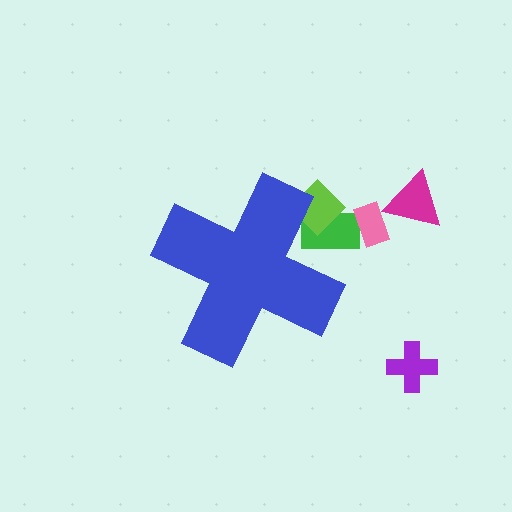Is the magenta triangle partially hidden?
No, the magenta triangle is fully visible.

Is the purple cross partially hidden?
No, the purple cross is fully visible.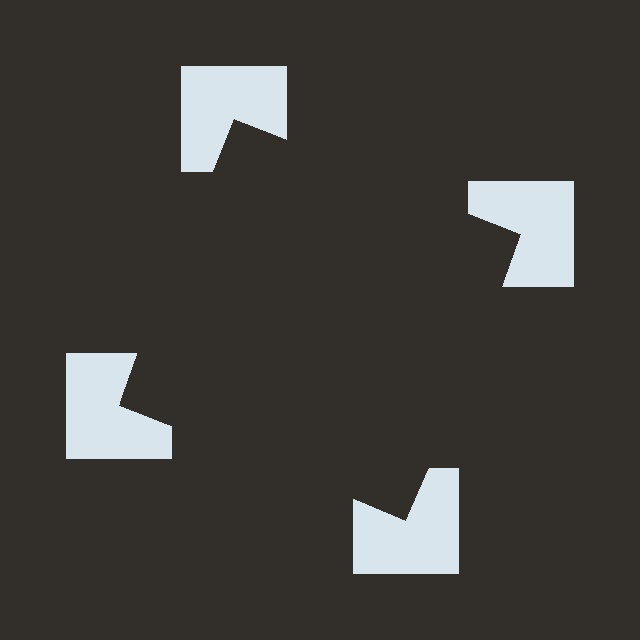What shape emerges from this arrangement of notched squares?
An illusory square — its edges are inferred from the aligned wedge cuts in the notched squares, not physically drawn.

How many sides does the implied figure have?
4 sides.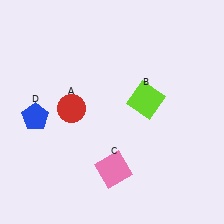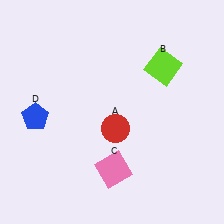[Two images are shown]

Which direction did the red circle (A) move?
The red circle (A) moved right.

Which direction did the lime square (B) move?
The lime square (B) moved up.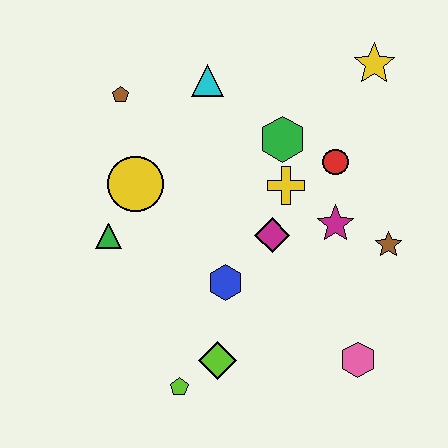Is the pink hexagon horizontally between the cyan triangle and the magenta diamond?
No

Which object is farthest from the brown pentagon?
The pink hexagon is farthest from the brown pentagon.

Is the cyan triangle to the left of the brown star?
Yes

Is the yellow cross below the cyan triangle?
Yes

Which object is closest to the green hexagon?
The yellow cross is closest to the green hexagon.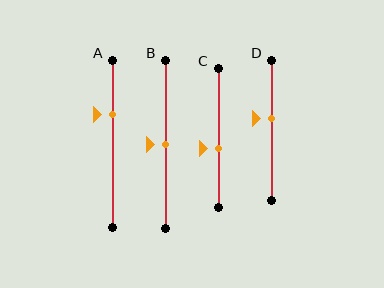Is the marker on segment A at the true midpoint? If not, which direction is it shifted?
No, the marker on segment A is shifted upward by about 18% of the segment length.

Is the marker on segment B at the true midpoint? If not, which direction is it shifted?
Yes, the marker on segment B is at the true midpoint.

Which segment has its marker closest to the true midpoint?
Segment B has its marker closest to the true midpoint.